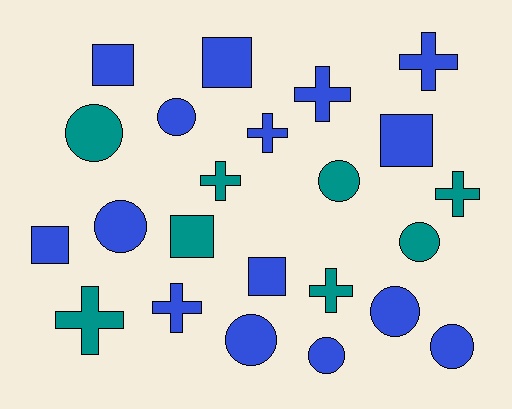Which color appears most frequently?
Blue, with 15 objects.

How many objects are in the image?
There are 23 objects.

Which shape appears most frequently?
Circle, with 9 objects.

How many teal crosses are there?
There are 4 teal crosses.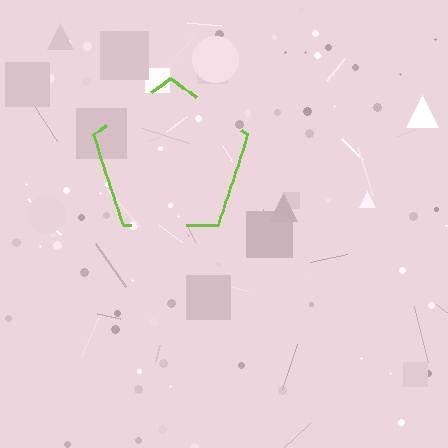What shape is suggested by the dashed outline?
The dashed outline suggests a pentagon.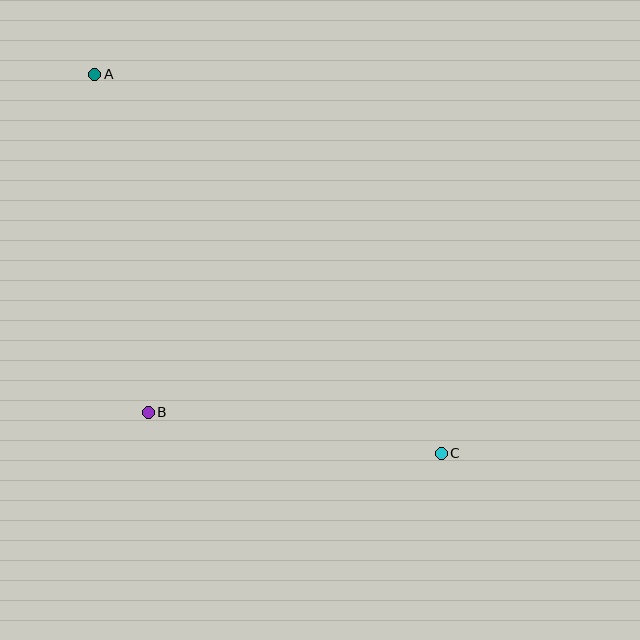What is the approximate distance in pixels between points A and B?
The distance between A and B is approximately 342 pixels.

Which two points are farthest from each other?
Points A and C are farthest from each other.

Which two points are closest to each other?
Points B and C are closest to each other.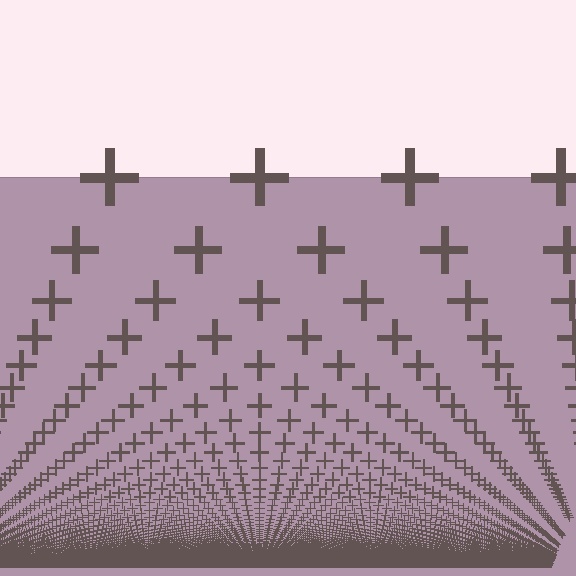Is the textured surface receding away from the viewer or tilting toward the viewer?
The surface appears to tilt toward the viewer. Texture elements get larger and sparser toward the top.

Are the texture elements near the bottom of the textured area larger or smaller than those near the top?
Smaller. The gradient is inverted — elements near the bottom are smaller and denser.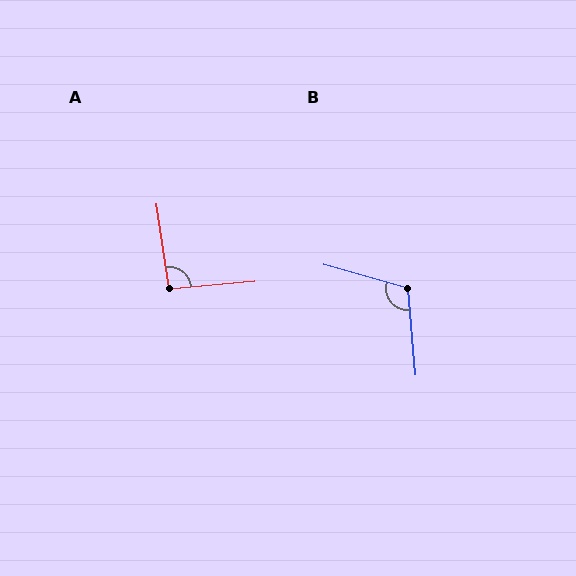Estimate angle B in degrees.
Approximately 111 degrees.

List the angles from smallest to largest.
A (93°), B (111°).